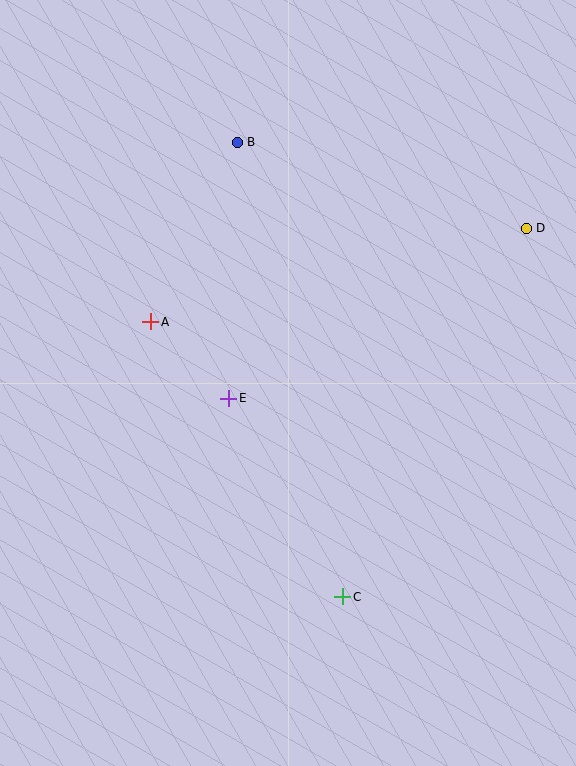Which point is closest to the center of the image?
Point E at (229, 398) is closest to the center.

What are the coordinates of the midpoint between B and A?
The midpoint between B and A is at (194, 232).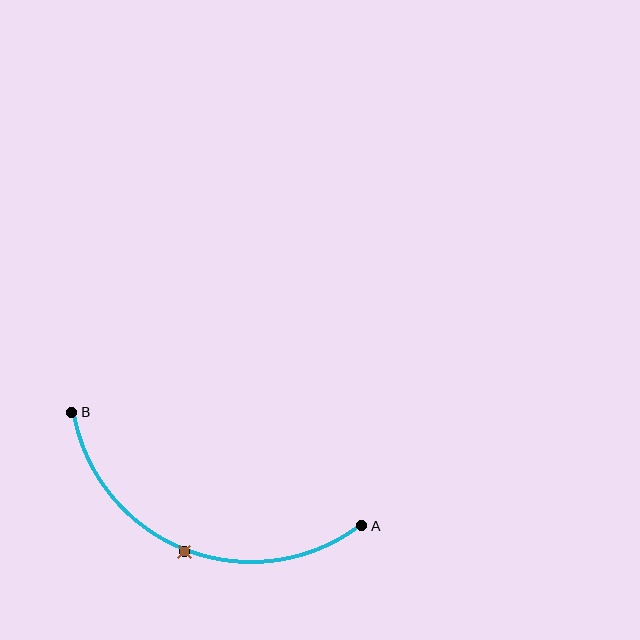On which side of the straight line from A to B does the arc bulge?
The arc bulges below the straight line connecting A and B.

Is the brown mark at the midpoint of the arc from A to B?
Yes. The brown mark lies on the arc at equal arc-length from both A and B — it is the arc midpoint.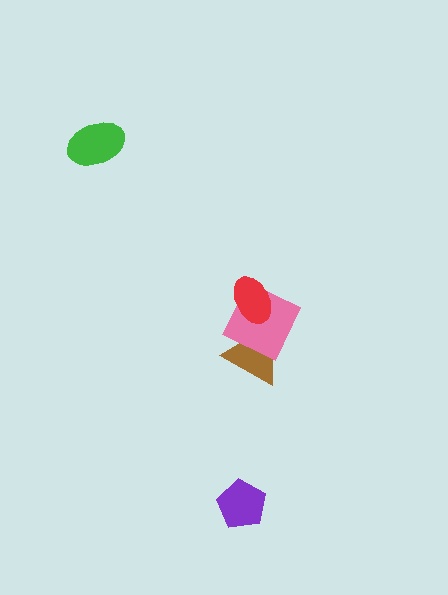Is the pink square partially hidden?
Yes, it is partially covered by another shape.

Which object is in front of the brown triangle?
The pink square is in front of the brown triangle.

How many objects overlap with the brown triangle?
1 object overlaps with the brown triangle.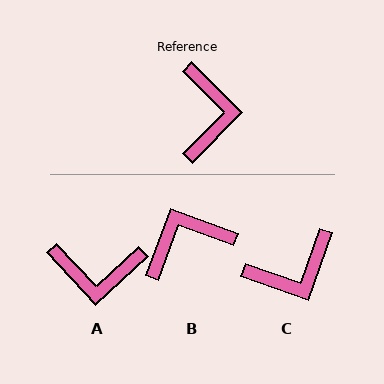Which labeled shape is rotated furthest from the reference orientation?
B, about 115 degrees away.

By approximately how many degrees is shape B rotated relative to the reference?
Approximately 115 degrees counter-clockwise.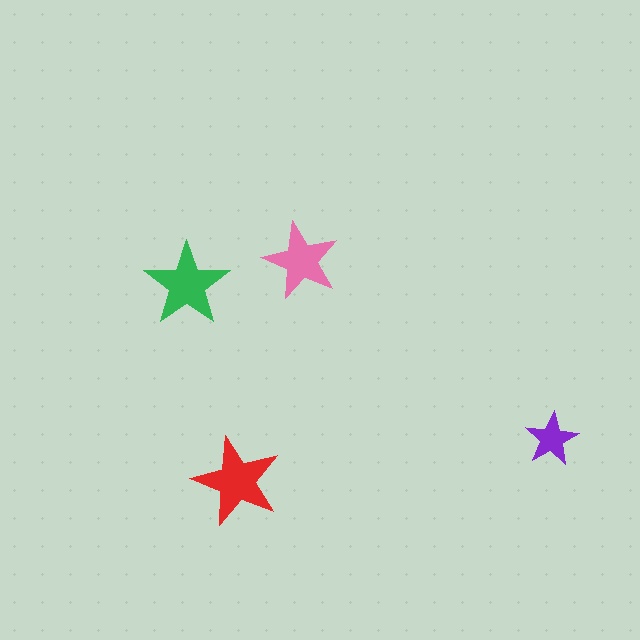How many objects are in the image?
There are 4 objects in the image.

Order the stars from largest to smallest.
the red one, the green one, the pink one, the purple one.